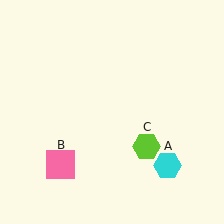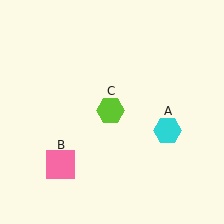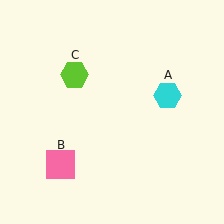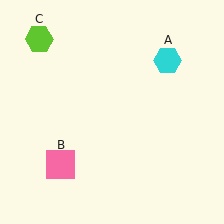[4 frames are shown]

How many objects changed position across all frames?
2 objects changed position: cyan hexagon (object A), lime hexagon (object C).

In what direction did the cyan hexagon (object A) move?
The cyan hexagon (object A) moved up.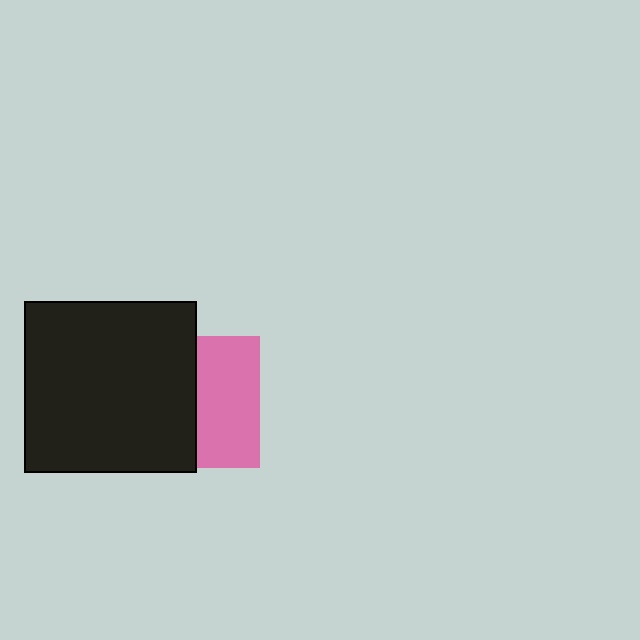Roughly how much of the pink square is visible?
About half of it is visible (roughly 48%).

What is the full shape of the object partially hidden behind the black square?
The partially hidden object is a pink square.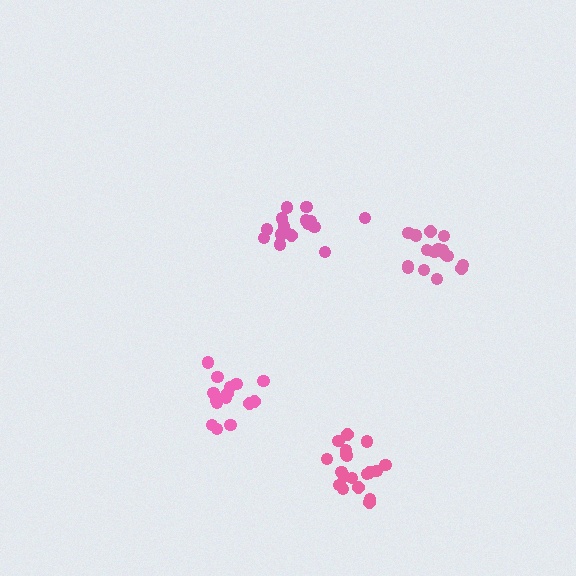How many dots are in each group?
Group 1: 16 dots, Group 2: 16 dots, Group 3: 19 dots, Group 4: 16 dots (67 total).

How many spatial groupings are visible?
There are 4 spatial groupings.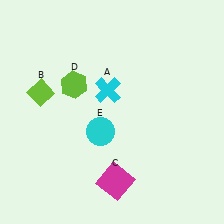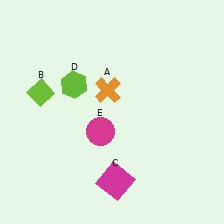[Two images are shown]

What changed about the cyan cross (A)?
In Image 1, A is cyan. In Image 2, it changed to orange.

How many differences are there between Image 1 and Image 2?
There are 2 differences between the two images.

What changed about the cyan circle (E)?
In Image 1, E is cyan. In Image 2, it changed to magenta.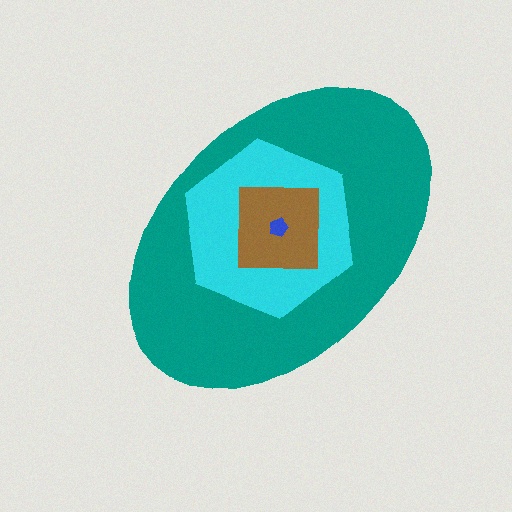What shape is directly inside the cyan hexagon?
The brown square.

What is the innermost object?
The blue pentagon.